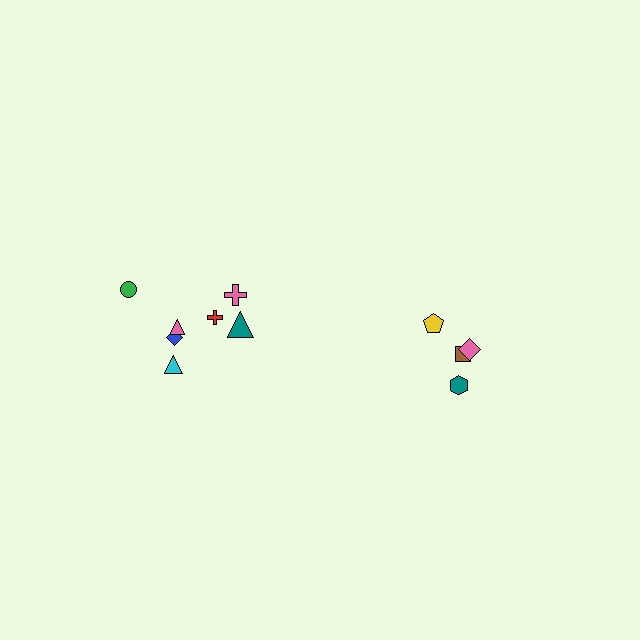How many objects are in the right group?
There are 4 objects.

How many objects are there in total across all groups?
There are 11 objects.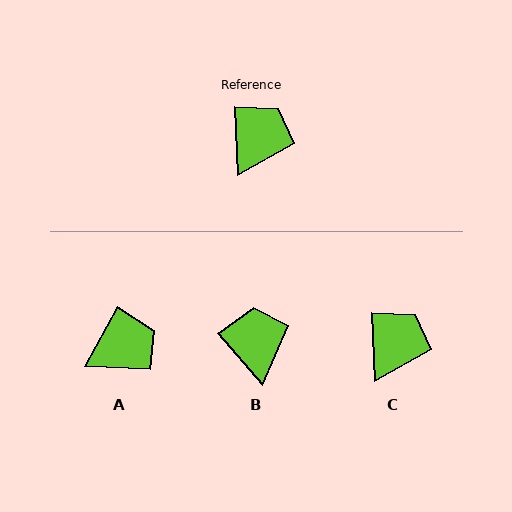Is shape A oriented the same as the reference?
No, it is off by about 31 degrees.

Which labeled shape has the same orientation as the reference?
C.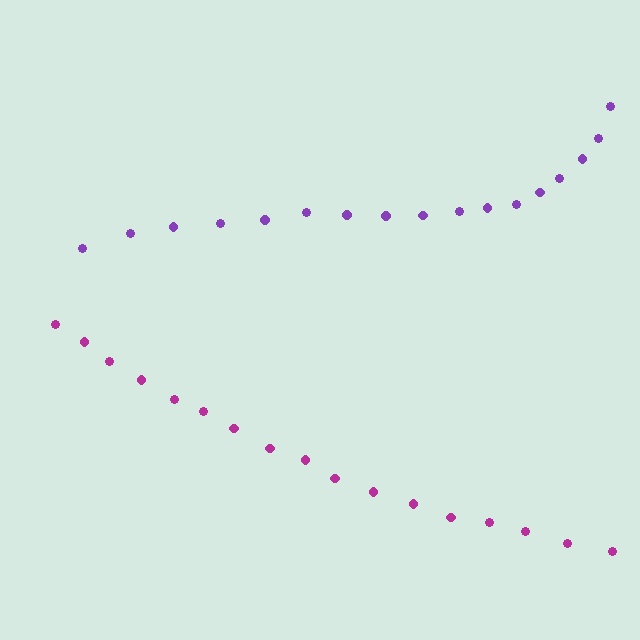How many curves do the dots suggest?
There are 2 distinct paths.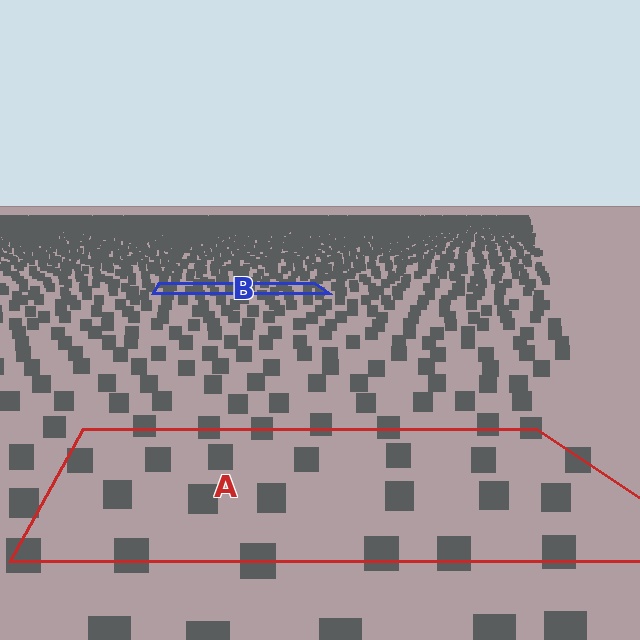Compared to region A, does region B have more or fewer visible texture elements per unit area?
Region B has more texture elements per unit area — they are packed more densely because it is farther away.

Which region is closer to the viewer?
Region A is closer. The texture elements there are larger and more spread out.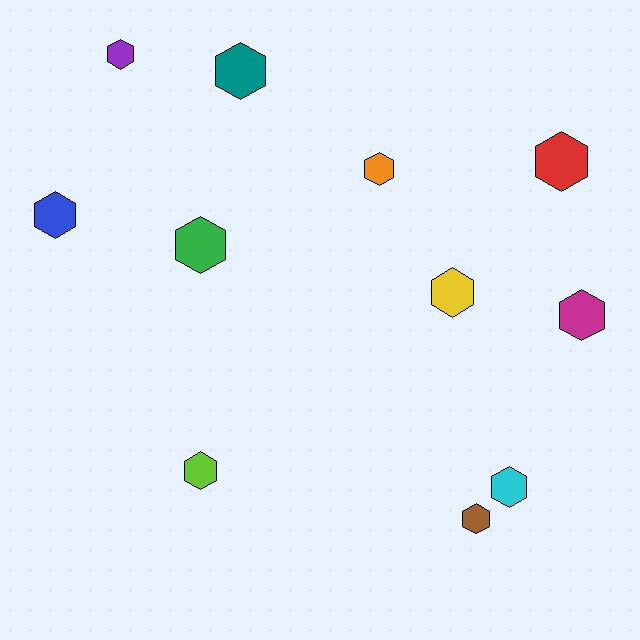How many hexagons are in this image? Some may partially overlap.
There are 11 hexagons.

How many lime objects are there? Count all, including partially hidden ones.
There is 1 lime object.